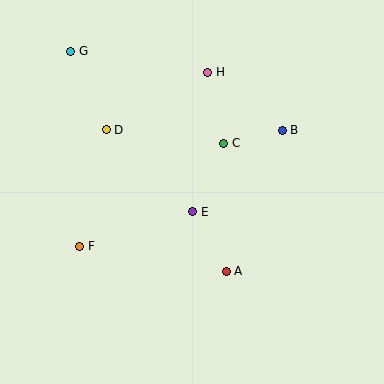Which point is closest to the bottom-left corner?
Point F is closest to the bottom-left corner.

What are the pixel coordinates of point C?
Point C is at (224, 143).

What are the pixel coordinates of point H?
Point H is at (208, 72).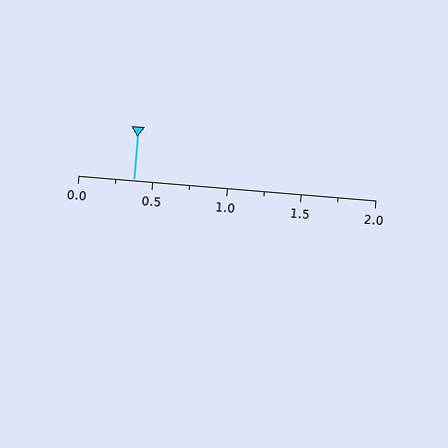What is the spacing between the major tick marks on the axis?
The major ticks are spaced 0.5 apart.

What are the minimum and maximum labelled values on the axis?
The axis runs from 0.0 to 2.0.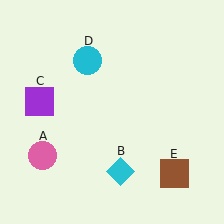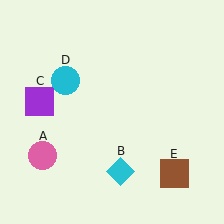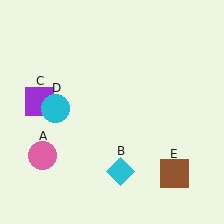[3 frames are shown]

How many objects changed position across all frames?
1 object changed position: cyan circle (object D).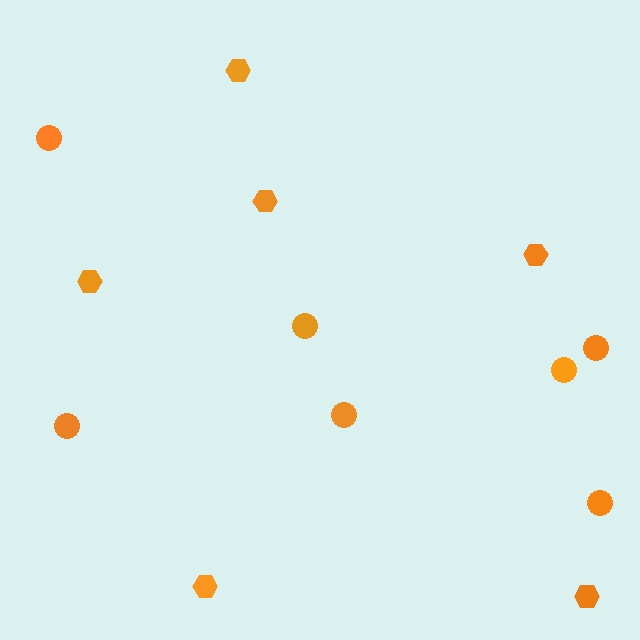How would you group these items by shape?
There are 2 groups: one group of hexagons (6) and one group of circles (7).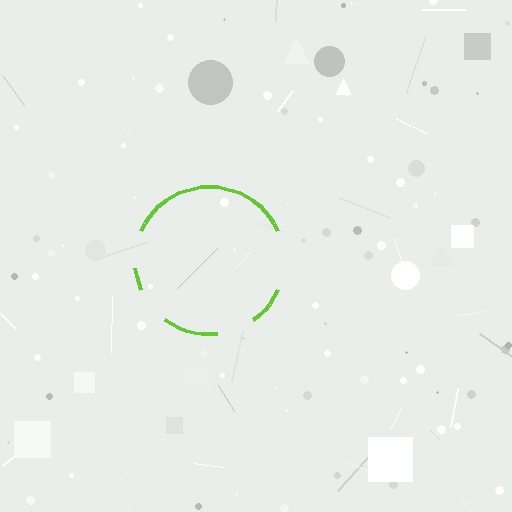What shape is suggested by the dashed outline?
The dashed outline suggests a circle.